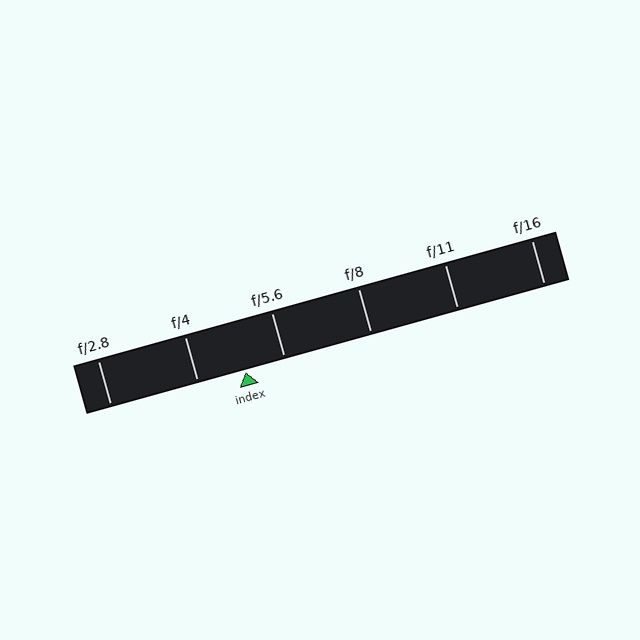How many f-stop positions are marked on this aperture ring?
There are 6 f-stop positions marked.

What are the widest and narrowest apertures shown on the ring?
The widest aperture shown is f/2.8 and the narrowest is f/16.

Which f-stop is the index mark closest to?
The index mark is closest to f/5.6.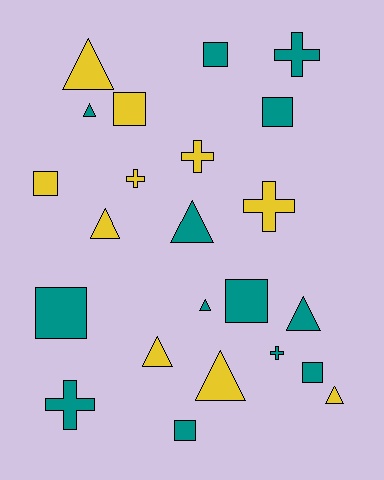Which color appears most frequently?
Teal, with 13 objects.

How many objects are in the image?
There are 23 objects.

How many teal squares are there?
There are 6 teal squares.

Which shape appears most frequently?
Triangle, with 9 objects.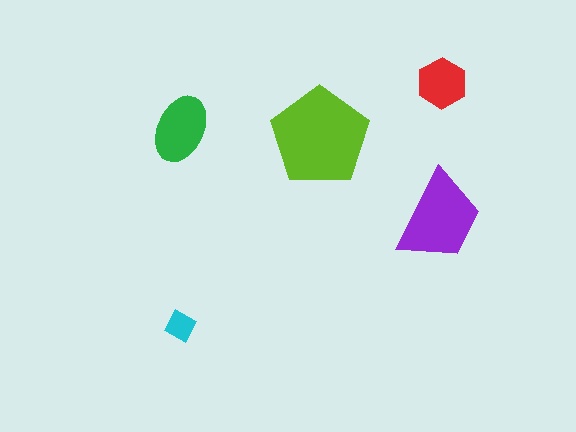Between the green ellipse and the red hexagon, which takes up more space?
The green ellipse.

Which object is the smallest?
The cyan diamond.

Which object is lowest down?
The cyan diamond is bottommost.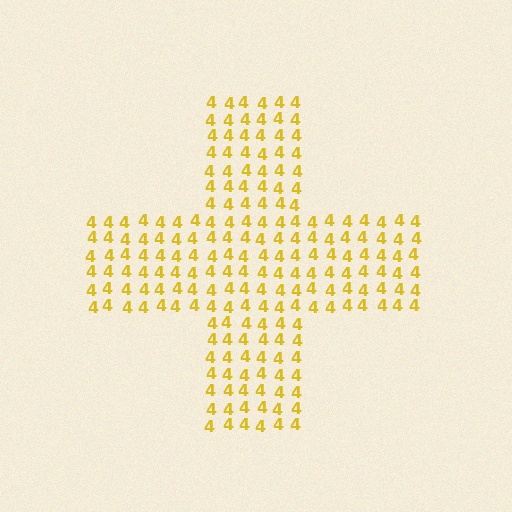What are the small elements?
The small elements are digit 4's.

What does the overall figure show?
The overall figure shows a cross.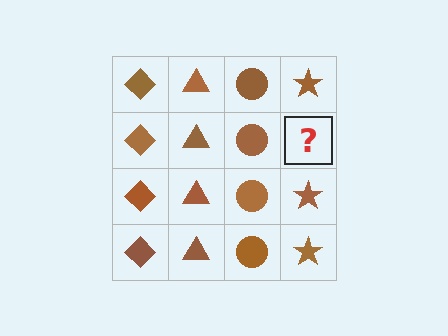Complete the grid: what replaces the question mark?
The question mark should be replaced with a brown star.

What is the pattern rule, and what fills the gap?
The rule is that each column has a consistent shape. The gap should be filled with a brown star.